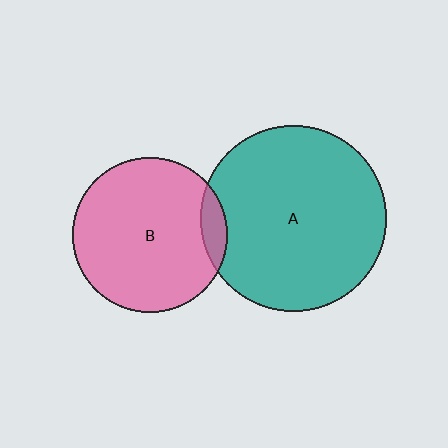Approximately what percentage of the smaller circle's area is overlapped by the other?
Approximately 10%.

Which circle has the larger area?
Circle A (teal).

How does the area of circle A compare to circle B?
Approximately 1.4 times.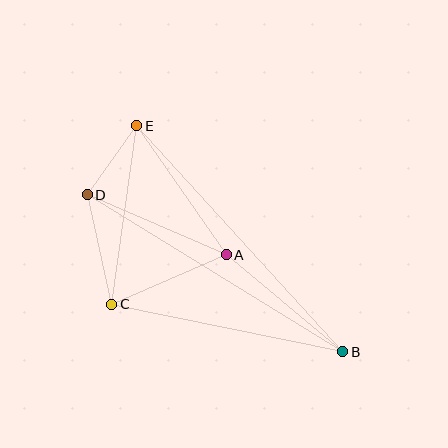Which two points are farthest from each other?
Points B and E are farthest from each other.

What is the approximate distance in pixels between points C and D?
The distance between C and D is approximately 112 pixels.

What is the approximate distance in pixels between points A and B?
The distance between A and B is approximately 152 pixels.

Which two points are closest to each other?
Points D and E are closest to each other.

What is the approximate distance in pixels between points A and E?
The distance between A and E is approximately 157 pixels.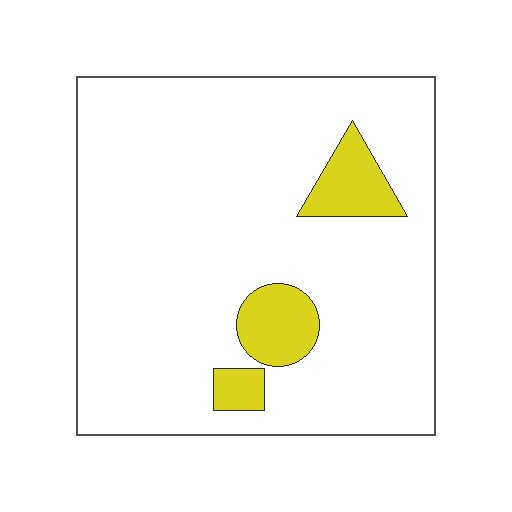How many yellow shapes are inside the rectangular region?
3.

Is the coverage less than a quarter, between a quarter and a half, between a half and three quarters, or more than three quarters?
Less than a quarter.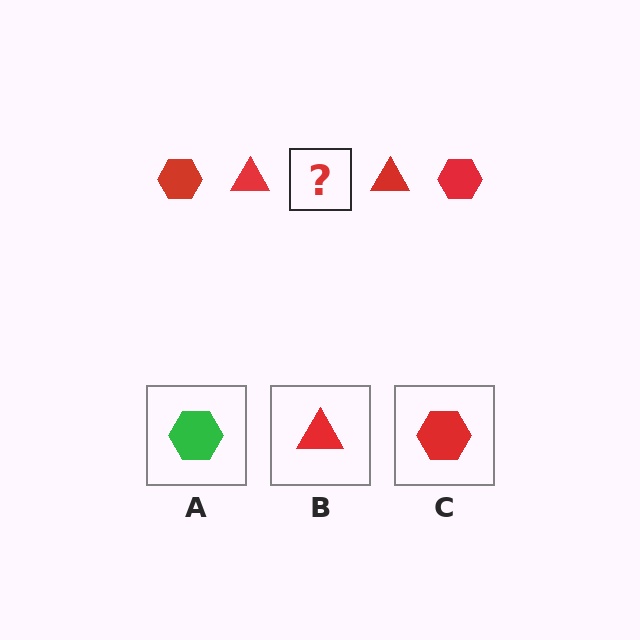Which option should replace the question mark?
Option C.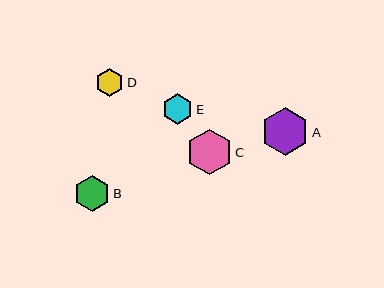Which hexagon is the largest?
Hexagon A is the largest with a size of approximately 47 pixels.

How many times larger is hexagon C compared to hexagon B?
Hexagon C is approximately 1.3 times the size of hexagon B.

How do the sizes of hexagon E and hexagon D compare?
Hexagon E and hexagon D are approximately the same size.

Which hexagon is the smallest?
Hexagon D is the smallest with a size of approximately 28 pixels.